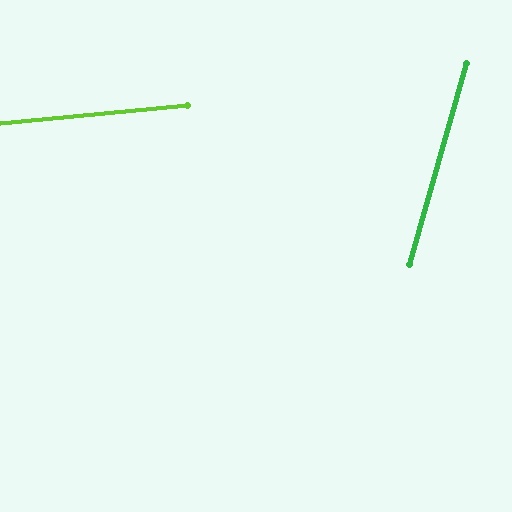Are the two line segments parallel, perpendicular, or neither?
Neither parallel nor perpendicular — they differ by about 69°.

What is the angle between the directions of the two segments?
Approximately 69 degrees.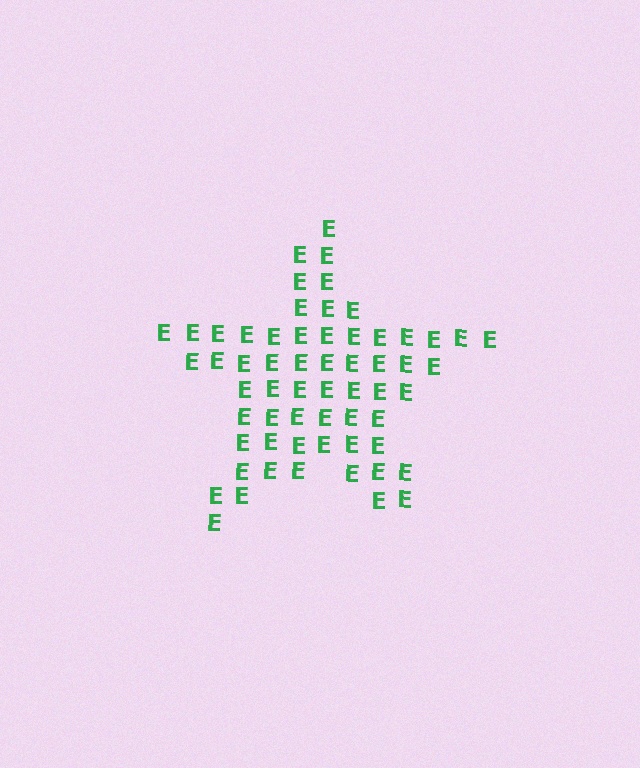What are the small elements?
The small elements are letter E's.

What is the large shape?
The large shape is a star.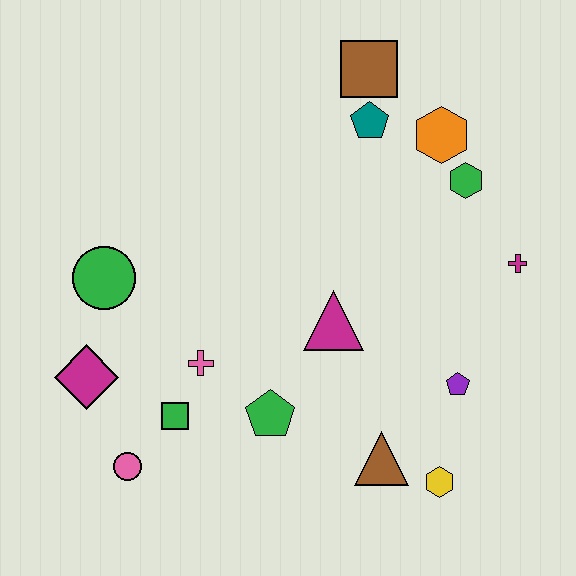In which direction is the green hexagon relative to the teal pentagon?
The green hexagon is to the right of the teal pentagon.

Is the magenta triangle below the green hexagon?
Yes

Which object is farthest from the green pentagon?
The brown square is farthest from the green pentagon.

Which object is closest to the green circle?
The magenta diamond is closest to the green circle.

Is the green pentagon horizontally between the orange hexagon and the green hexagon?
No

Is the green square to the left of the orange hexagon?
Yes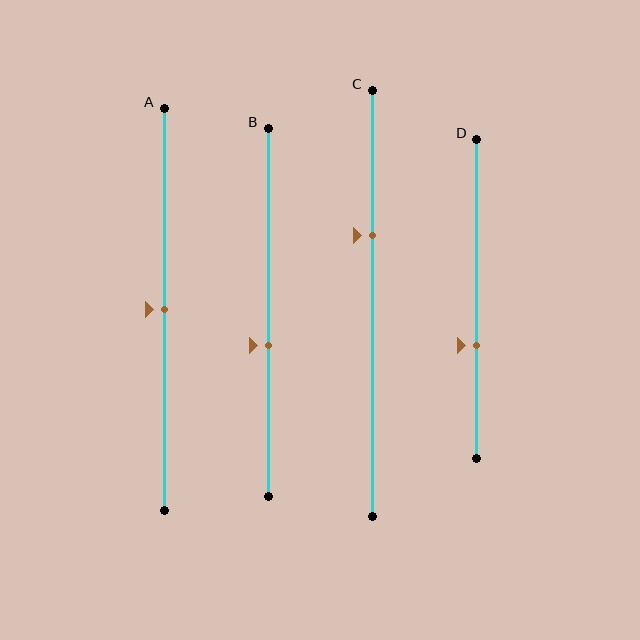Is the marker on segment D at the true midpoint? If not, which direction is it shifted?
No, the marker on segment D is shifted downward by about 14% of the segment length.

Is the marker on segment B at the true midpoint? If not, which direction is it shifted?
No, the marker on segment B is shifted downward by about 9% of the segment length.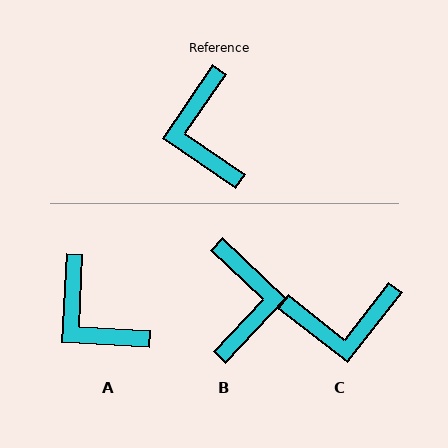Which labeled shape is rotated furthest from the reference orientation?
B, about 171 degrees away.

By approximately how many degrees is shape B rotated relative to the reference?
Approximately 171 degrees counter-clockwise.